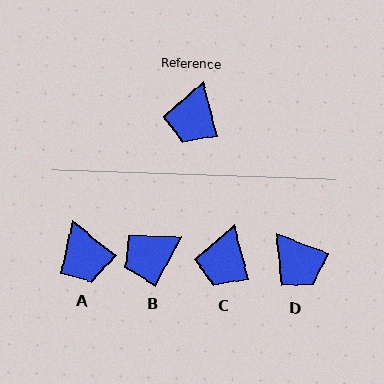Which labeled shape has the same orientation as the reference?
C.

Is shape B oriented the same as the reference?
No, it is off by about 42 degrees.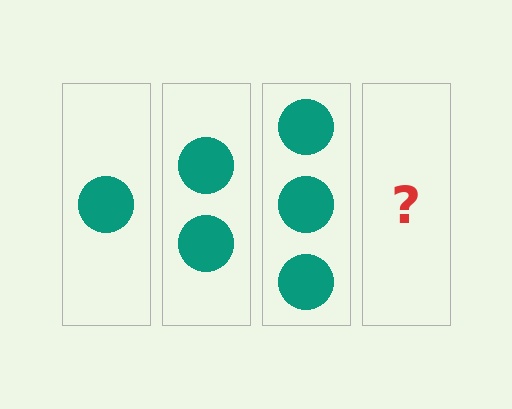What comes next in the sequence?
The next element should be 4 circles.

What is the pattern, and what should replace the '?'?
The pattern is that each step adds one more circle. The '?' should be 4 circles.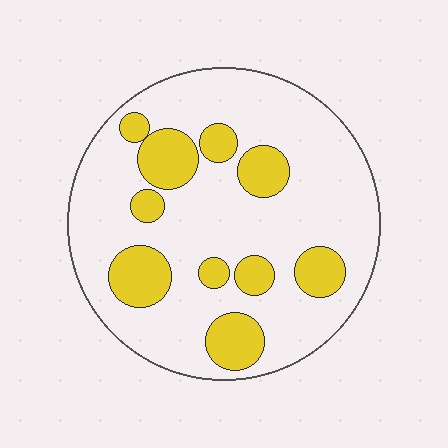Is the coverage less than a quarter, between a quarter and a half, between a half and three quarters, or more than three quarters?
Less than a quarter.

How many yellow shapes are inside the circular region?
10.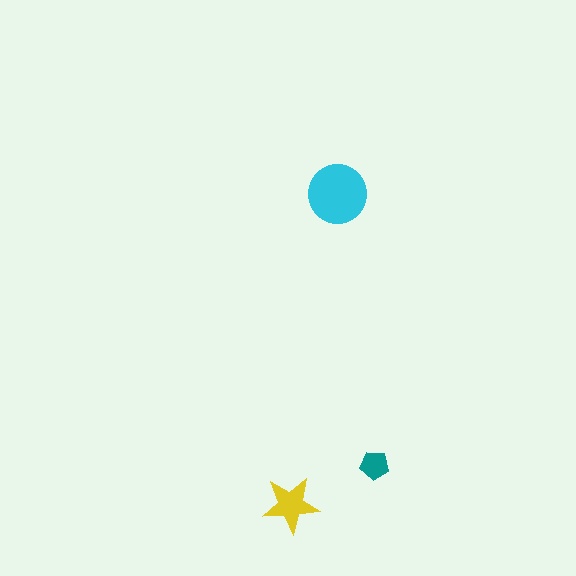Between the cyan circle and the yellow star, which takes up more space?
The cyan circle.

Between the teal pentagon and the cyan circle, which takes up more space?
The cyan circle.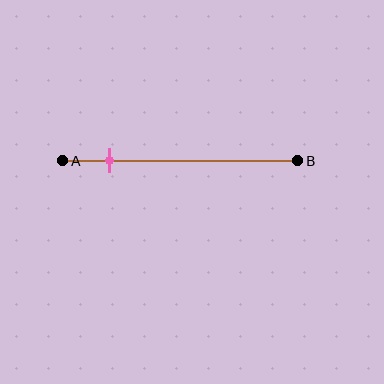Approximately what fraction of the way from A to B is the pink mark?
The pink mark is approximately 20% of the way from A to B.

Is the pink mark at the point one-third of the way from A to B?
No, the mark is at about 20% from A, not at the 33% one-third point.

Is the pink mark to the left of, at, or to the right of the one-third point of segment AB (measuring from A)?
The pink mark is to the left of the one-third point of segment AB.